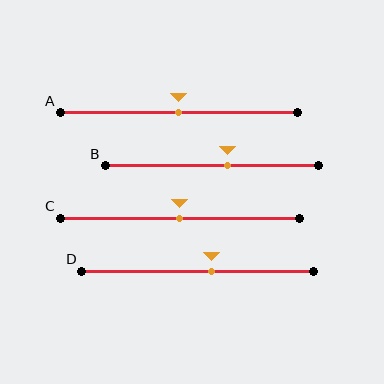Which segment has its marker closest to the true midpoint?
Segment A has its marker closest to the true midpoint.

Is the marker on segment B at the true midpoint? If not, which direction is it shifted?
No, the marker on segment B is shifted to the right by about 8% of the segment length.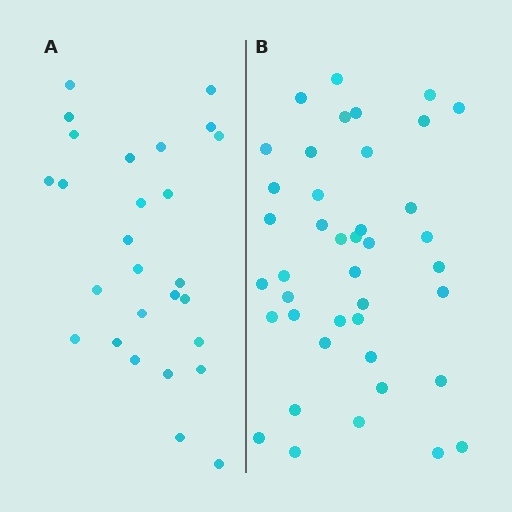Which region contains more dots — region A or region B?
Region B (the right region) has more dots.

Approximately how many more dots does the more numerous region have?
Region B has approximately 15 more dots than region A.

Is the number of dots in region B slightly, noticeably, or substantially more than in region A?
Region B has substantially more. The ratio is roughly 1.5 to 1.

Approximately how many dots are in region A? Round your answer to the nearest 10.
About 30 dots. (The exact count is 27, which rounds to 30.)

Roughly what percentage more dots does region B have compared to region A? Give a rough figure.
About 50% more.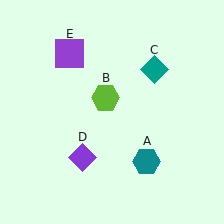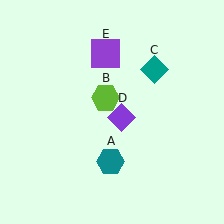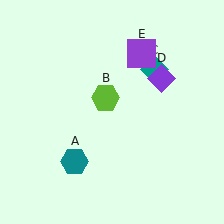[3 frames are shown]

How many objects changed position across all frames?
3 objects changed position: teal hexagon (object A), purple diamond (object D), purple square (object E).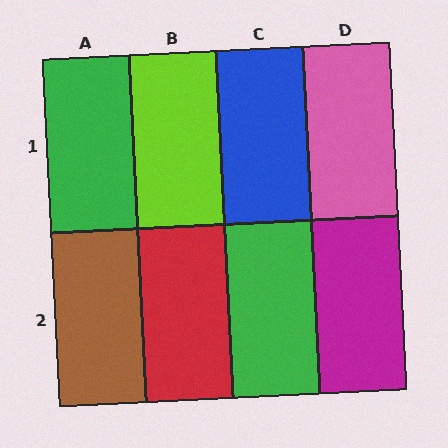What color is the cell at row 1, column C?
Blue.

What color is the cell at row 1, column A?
Green.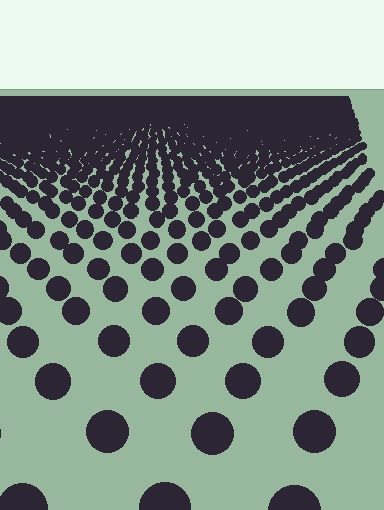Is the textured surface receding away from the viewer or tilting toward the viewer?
The surface is receding away from the viewer. Texture elements get smaller and denser toward the top.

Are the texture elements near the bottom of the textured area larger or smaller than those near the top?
Larger. Near the bottom, elements are closer to the viewer and appear at a bigger on-screen size.